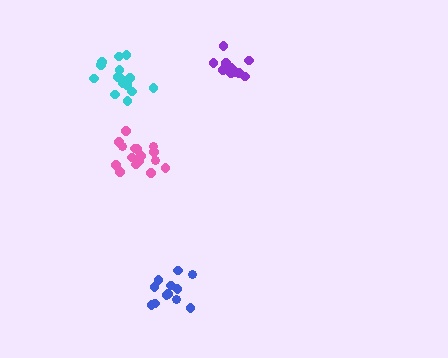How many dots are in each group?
Group 1: 16 dots, Group 2: 15 dots, Group 3: 13 dots, Group 4: 12 dots (56 total).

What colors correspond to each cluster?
The clusters are colored: pink, cyan, purple, blue.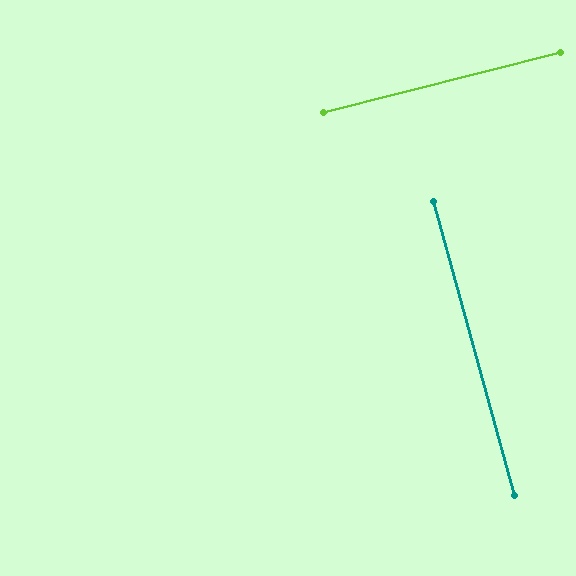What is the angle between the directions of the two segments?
Approximately 89 degrees.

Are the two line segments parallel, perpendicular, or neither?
Perpendicular — they meet at approximately 89°.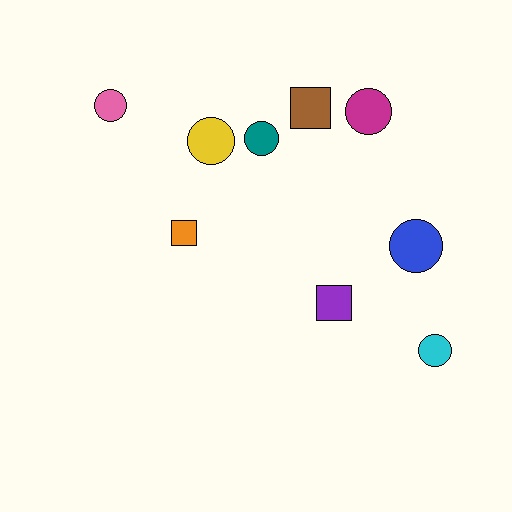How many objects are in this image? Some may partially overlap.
There are 9 objects.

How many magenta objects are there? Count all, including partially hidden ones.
There is 1 magenta object.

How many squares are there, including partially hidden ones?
There are 3 squares.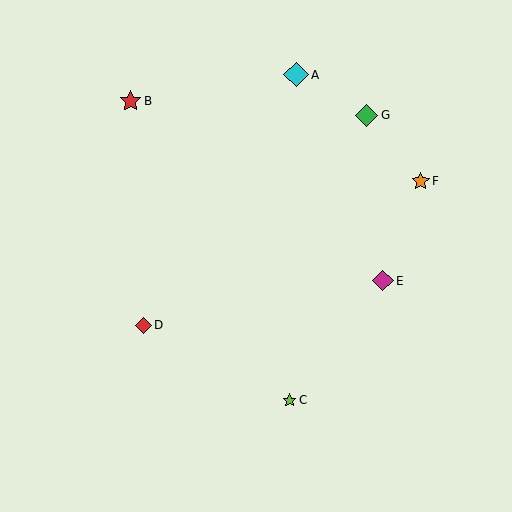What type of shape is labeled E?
Shape E is a magenta diamond.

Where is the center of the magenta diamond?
The center of the magenta diamond is at (383, 281).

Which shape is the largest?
The cyan diamond (labeled A) is the largest.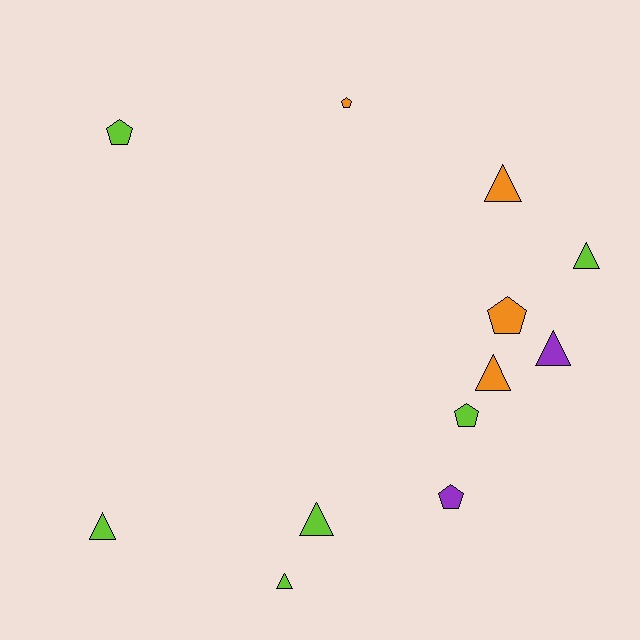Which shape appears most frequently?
Triangle, with 7 objects.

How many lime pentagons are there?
There are 2 lime pentagons.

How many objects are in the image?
There are 12 objects.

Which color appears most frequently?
Lime, with 6 objects.